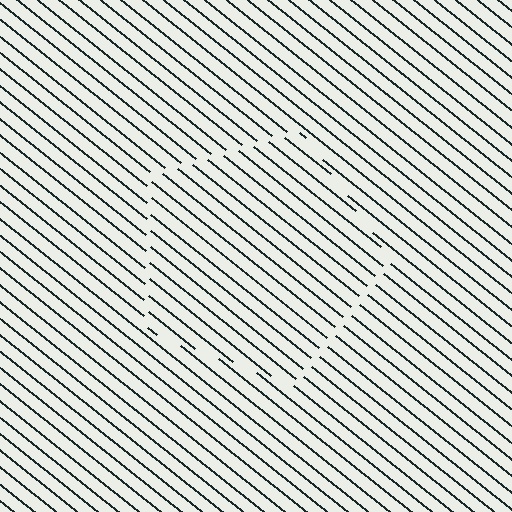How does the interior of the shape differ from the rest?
The interior of the shape contains the same grating, shifted by half a period — the contour is defined by the phase discontinuity where line-ends from the inner and outer gratings abut.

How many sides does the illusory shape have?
5 sides — the line-ends trace a pentagon.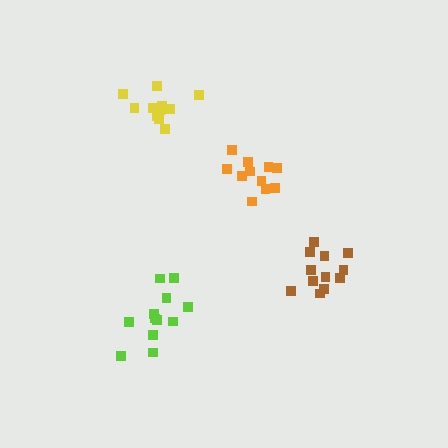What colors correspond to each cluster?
The clusters are colored: orange, yellow, brown, lime.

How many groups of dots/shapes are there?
There are 4 groups.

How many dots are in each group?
Group 1: 11 dots, Group 2: 11 dots, Group 3: 12 dots, Group 4: 12 dots (46 total).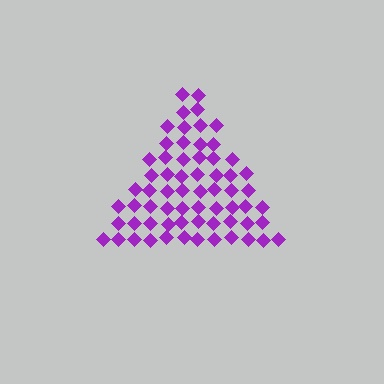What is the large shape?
The large shape is a triangle.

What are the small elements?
The small elements are diamonds.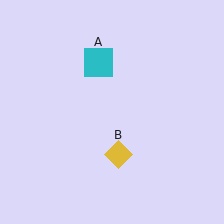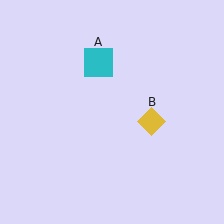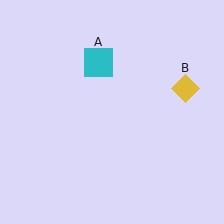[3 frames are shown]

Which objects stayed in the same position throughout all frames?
Cyan square (object A) remained stationary.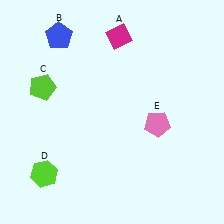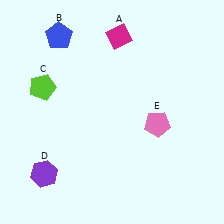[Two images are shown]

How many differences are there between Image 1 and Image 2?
There is 1 difference between the two images.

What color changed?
The hexagon (D) changed from lime in Image 1 to purple in Image 2.